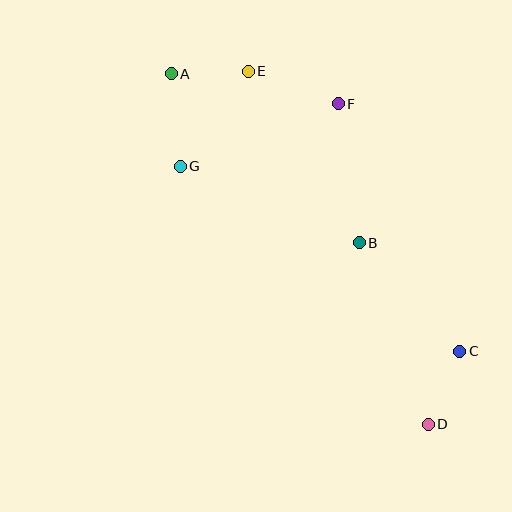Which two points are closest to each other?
Points A and E are closest to each other.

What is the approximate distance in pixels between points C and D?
The distance between C and D is approximately 79 pixels.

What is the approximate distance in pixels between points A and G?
The distance between A and G is approximately 93 pixels.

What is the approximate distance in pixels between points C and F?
The distance between C and F is approximately 276 pixels.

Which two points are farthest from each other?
Points A and D are farthest from each other.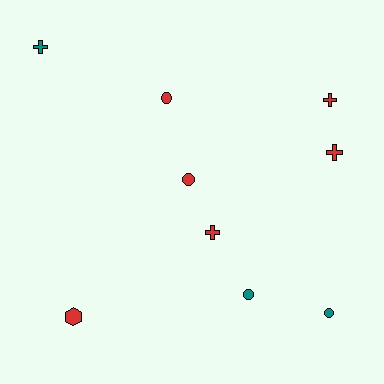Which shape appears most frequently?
Circle, with 4 objects.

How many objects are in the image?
There are 9 objects.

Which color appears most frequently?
Red, with 6 objects.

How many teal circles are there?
There are 2 teal circles.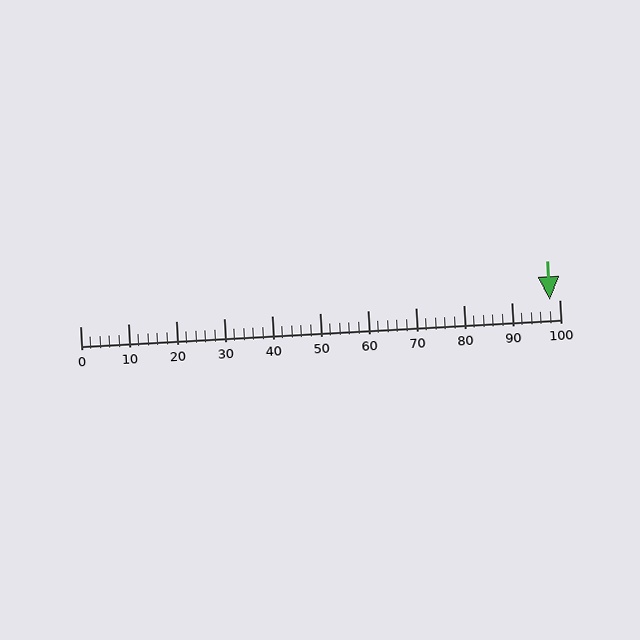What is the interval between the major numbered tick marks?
The major tick marks are spaced 10 units apart.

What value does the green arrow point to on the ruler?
The green arrow points to approximately 98.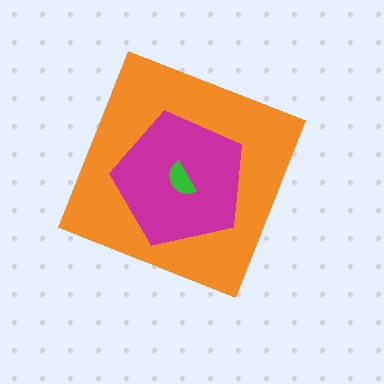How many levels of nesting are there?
3.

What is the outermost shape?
The orange diamond.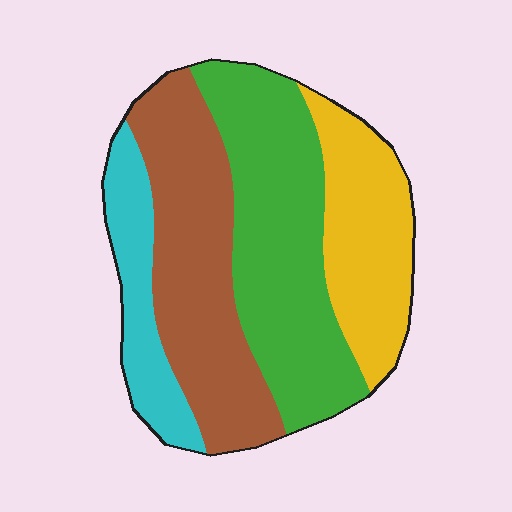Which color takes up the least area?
Cyan, at roughly 15%.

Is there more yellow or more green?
Green.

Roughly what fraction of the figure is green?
Green takes up between a third and a half of the figure.